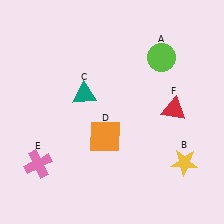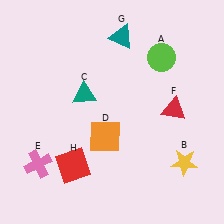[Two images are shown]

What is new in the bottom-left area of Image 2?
A red square (H) was added in the bottom-left area of Image 2.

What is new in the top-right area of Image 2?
A teal triangle (G) was added in the top-right area of Image 2.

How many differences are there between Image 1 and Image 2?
There are 2 differences between the two images.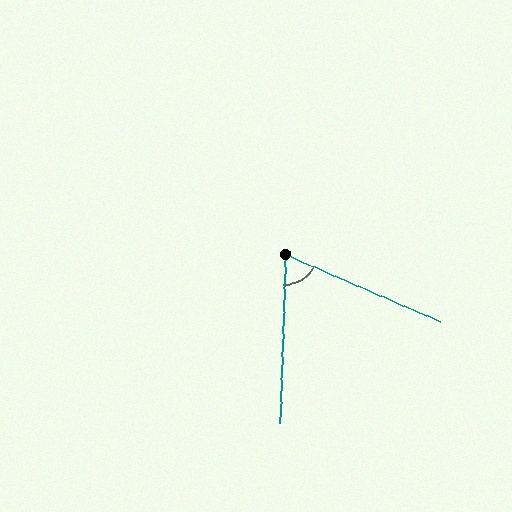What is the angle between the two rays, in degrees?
Approximately 68 degrees.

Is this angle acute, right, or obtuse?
It is acute.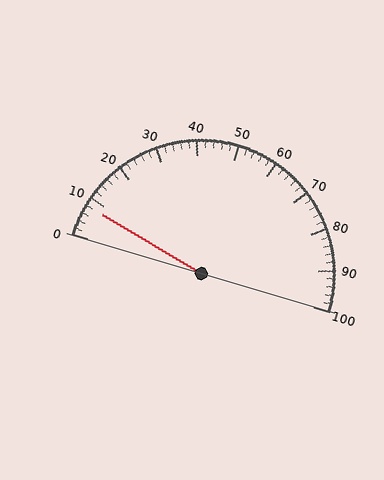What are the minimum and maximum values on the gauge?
The gauge ranges from 0 to 100.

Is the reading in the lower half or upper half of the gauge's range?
The reading is in the lower half of the range (0 to 100).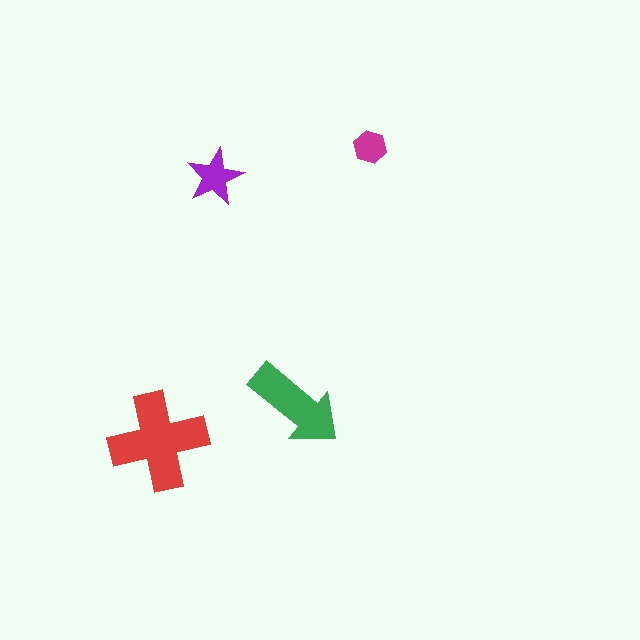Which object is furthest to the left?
The red cross is leftmost.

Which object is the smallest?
The magenta hexagon.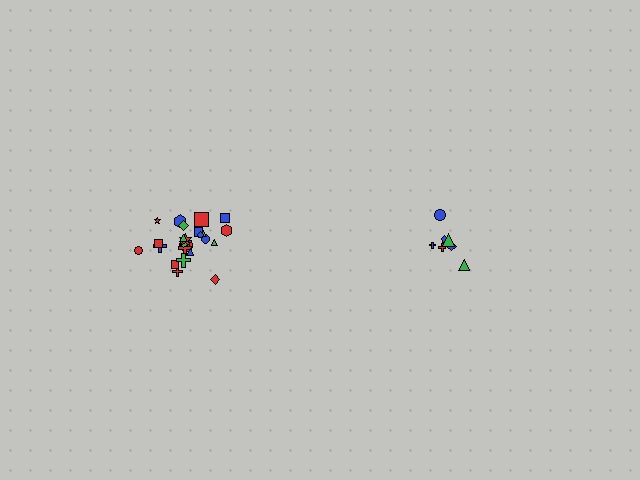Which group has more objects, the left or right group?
The left group.